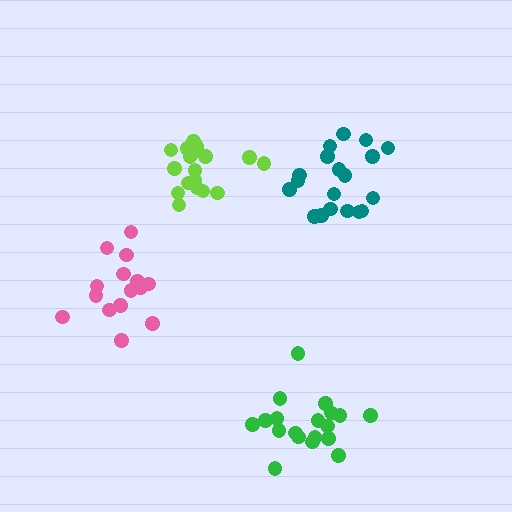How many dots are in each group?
Group 1: 19 dots, Group 2: 18 dots, Group 3: 15 dots, Group 4: 19 dots (71 total).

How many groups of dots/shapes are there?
There are 4 groups.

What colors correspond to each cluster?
The clusters are colored: green, lime, pink, teal.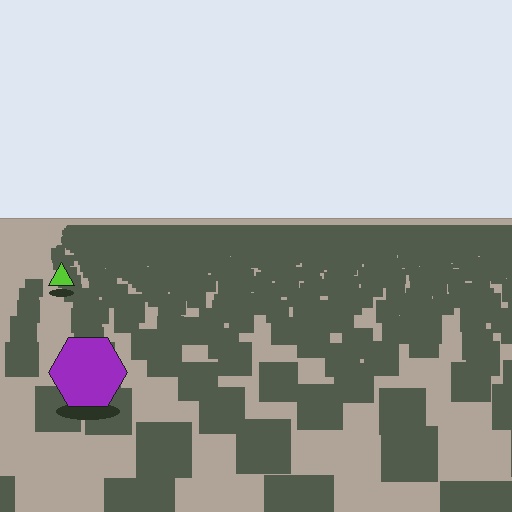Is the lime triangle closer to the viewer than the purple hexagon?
No. The purple hexagon is closer — you can tell from the texture gradient: the ground texture is coarser near it.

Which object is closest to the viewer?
The purple hexagon is closest. The texture marks near it are larger and more spread out.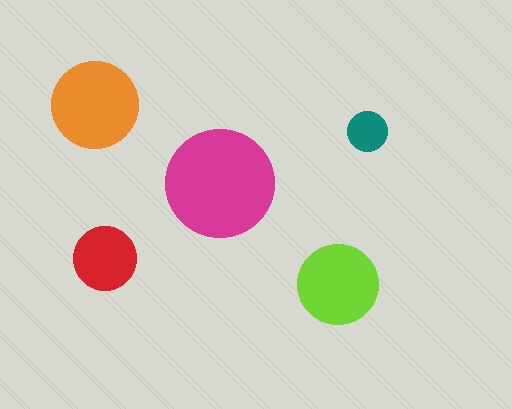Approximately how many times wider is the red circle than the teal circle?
About 1.5 times wider.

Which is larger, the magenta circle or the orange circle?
The magenta one.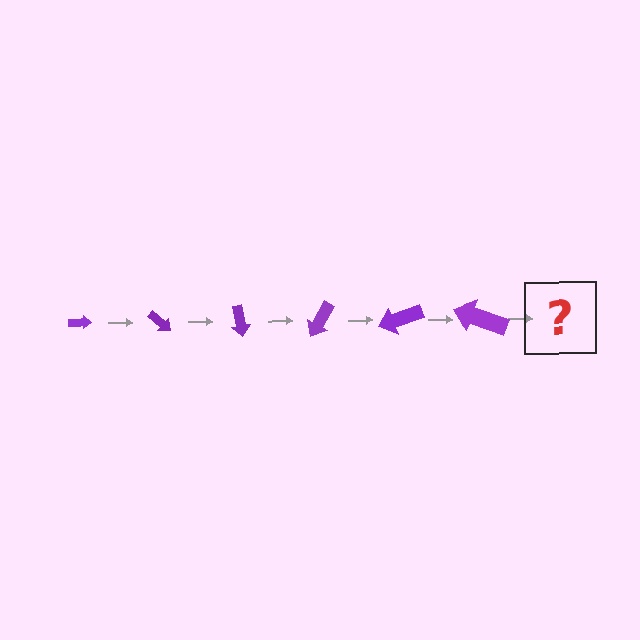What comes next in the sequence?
The next element should be an arrow, larger than the previous one and rotated 240 degrees from the start.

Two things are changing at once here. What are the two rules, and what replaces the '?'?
The two rules are that the arrow grows larger each step and it rotates 40 degrees each step. The '?' should be an arrow, larger than the previous one and rotated 240 degrees from the start.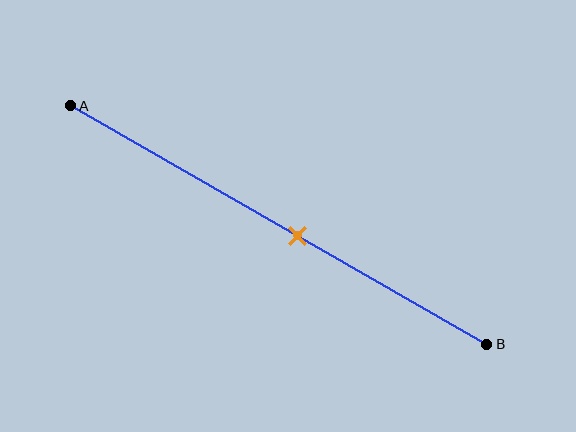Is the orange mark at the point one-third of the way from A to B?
No, the mark is at about 55% from A, not at the 33% one-third point.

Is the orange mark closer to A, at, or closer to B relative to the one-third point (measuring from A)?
The orange mark is closer to point B than the one-third point of segment AB.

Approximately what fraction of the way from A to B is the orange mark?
The orange mark is approximately 55% of the way from A to B.